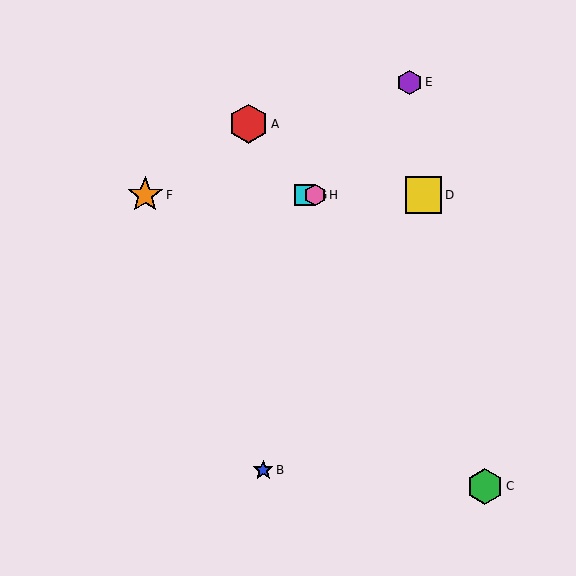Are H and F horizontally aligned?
Yes, both are at y≈195.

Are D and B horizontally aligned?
No, D is at y≈195 and B is at y≈470.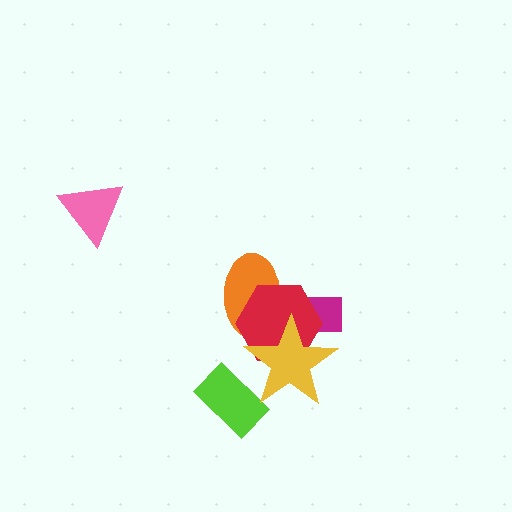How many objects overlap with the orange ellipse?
3 objects overlap with the orange ellipse.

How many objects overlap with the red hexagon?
3 objects overlap with the red hexagon.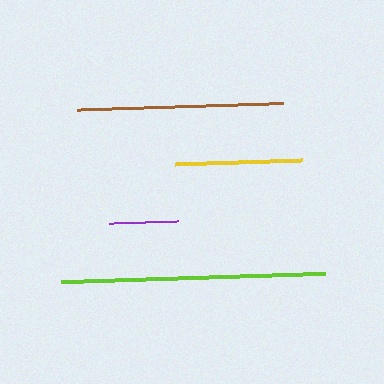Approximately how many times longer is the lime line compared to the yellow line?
The lime line is approximately 2.1 times the length of the yellow line.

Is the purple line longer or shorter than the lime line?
The lime line is longer than the purple line.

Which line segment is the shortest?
The purple line is the shortest at approximately 69 pixels.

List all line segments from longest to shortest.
From longest to shortest: lime, brown, yellow, purple.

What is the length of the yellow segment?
The yellow segment is approximately 127 pixels long.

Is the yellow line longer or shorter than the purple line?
The yellow line is longer than the purple line.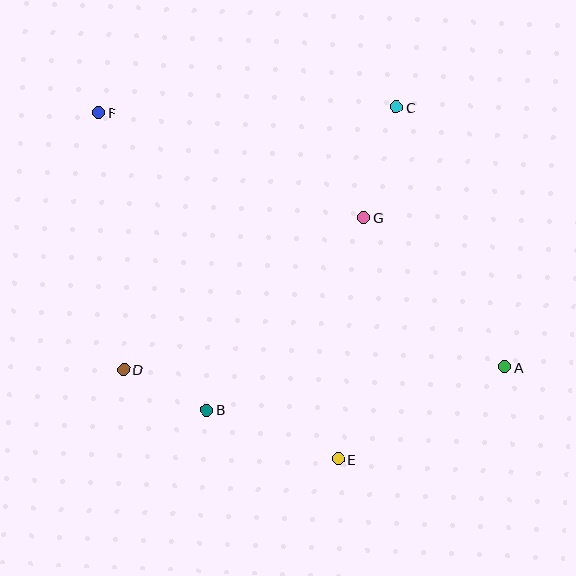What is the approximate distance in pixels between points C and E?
The distance between C and E is approximately 357 pixels.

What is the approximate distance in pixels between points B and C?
The distance between B and C is approximately 357 pixels.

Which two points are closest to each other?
Points B and D are closest to each other.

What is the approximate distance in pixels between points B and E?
The distance between B and E is approximately 140 pixels.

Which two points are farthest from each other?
Points A and F are farthest from each other.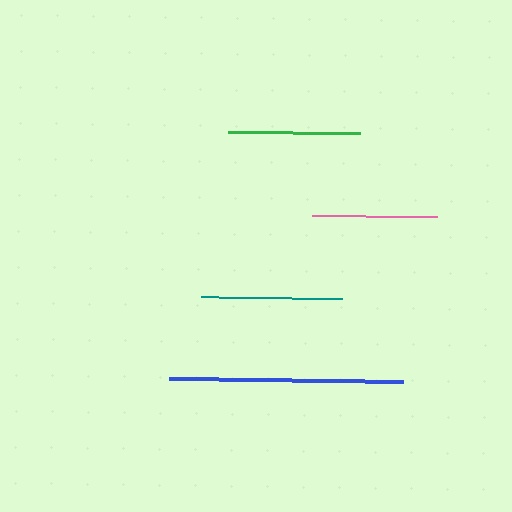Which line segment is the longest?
The blue line is the longest at approximately 234 pixels.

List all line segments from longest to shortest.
From longest to shortest: blue, teal, green, pink.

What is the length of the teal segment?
The teal segment is approximately 140 pixels long.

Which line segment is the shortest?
The pink line is the shortest at approximately 125 pixels.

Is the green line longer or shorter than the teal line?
The teal line is longer than the green line.